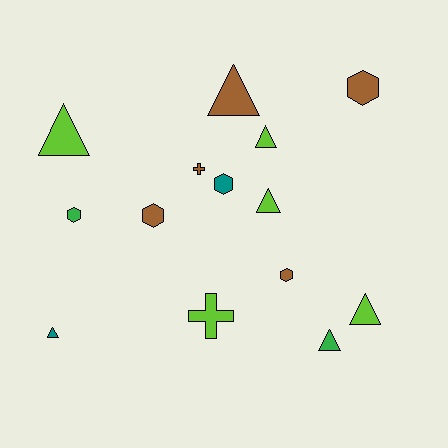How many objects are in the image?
There are 14 objects.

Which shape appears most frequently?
Triangle, with 7 objects.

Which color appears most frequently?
Brown, with 5 objects.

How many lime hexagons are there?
There are no lime hexagons.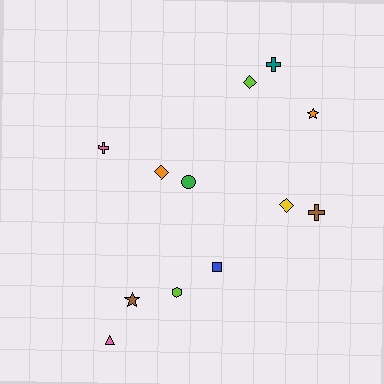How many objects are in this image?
There are 12 objects.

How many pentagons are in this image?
There are no pentagons.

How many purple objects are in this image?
There are no purple objects.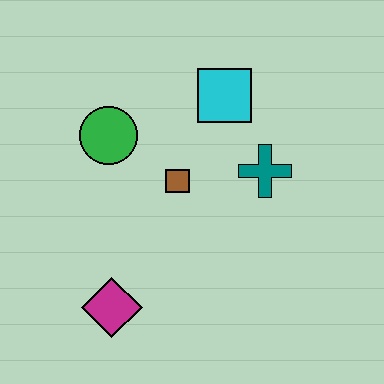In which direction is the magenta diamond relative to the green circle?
The magenta diamond is below the green circle.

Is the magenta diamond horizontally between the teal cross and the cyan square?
No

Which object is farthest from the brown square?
The magenta diamond is farthest from the brown square.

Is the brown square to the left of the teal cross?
Yes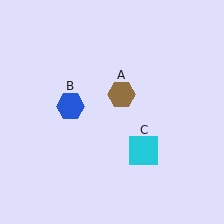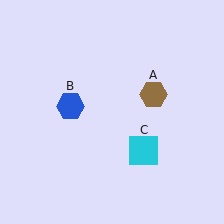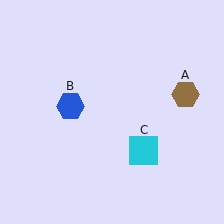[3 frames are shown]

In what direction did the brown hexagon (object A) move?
The brown hexagon (object A) moved right.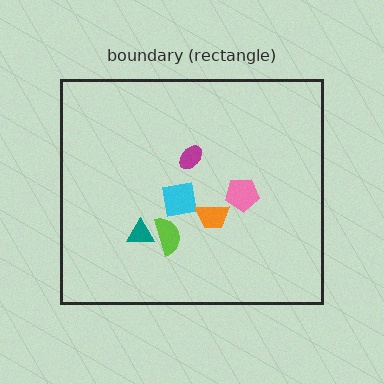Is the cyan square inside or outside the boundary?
Inside.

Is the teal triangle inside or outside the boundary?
Inside.